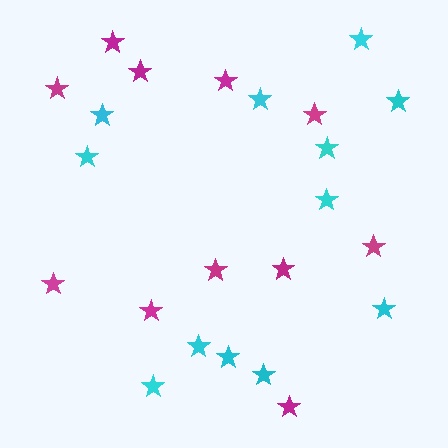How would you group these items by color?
There are 2 groups: one group of magenta stars (11) and one group of cyan stars (12).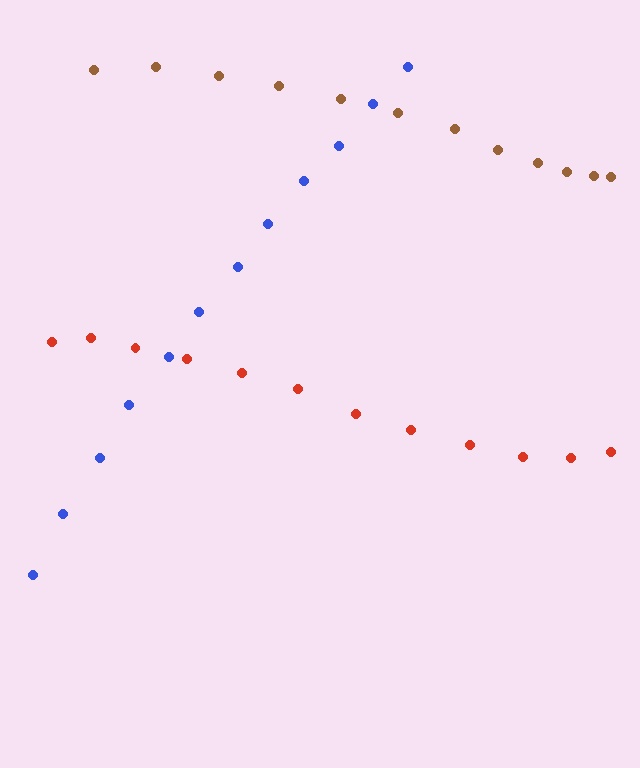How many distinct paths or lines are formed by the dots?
There are 3 distinct paths.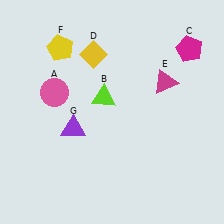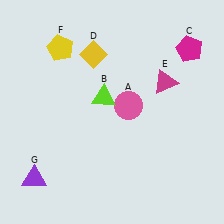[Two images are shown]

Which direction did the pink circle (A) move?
The pink circle (A) moved right.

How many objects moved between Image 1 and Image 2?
2 objects moved between the two images.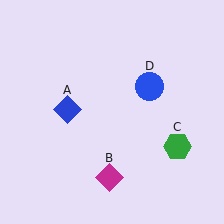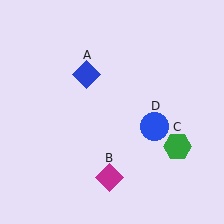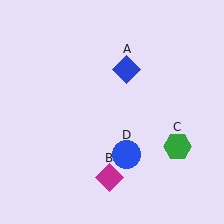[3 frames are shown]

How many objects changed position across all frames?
2 objects changed position: blue diamond (object A), blue circle (object D).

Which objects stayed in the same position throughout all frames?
Magenta diamond (object B) and green hexagon (object C) remained stationary.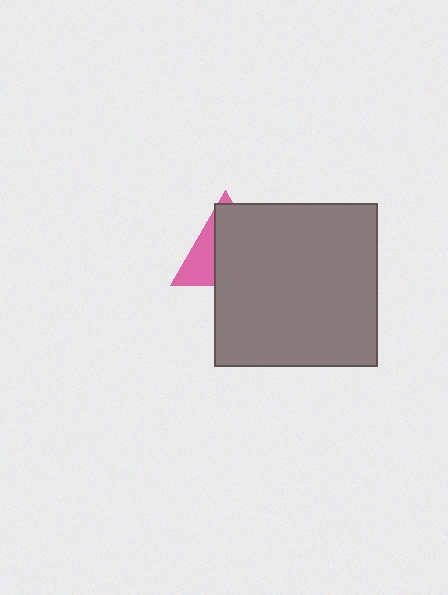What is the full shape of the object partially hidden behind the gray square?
The partially hidden object is a pink triangle.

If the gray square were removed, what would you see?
You would see the complete pink triangle.